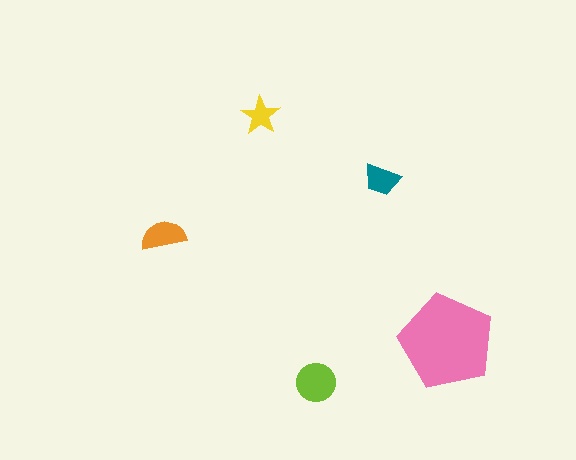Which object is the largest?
The pink pentagon.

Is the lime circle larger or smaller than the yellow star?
Larger.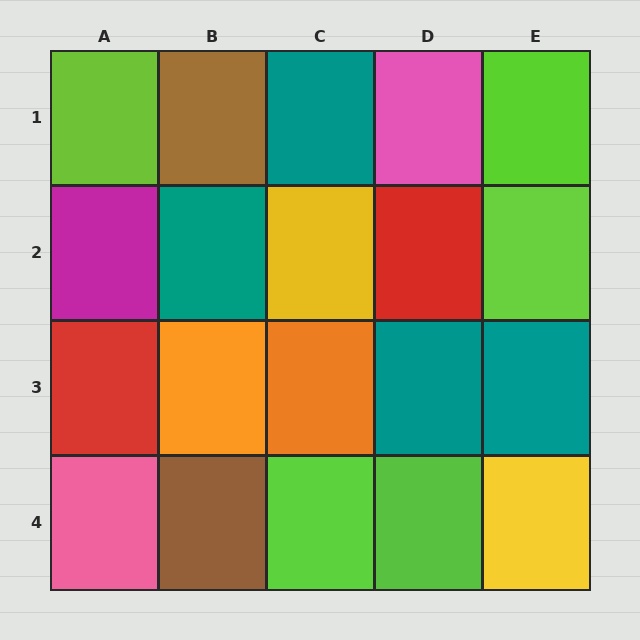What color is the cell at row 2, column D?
Red.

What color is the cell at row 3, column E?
Teal.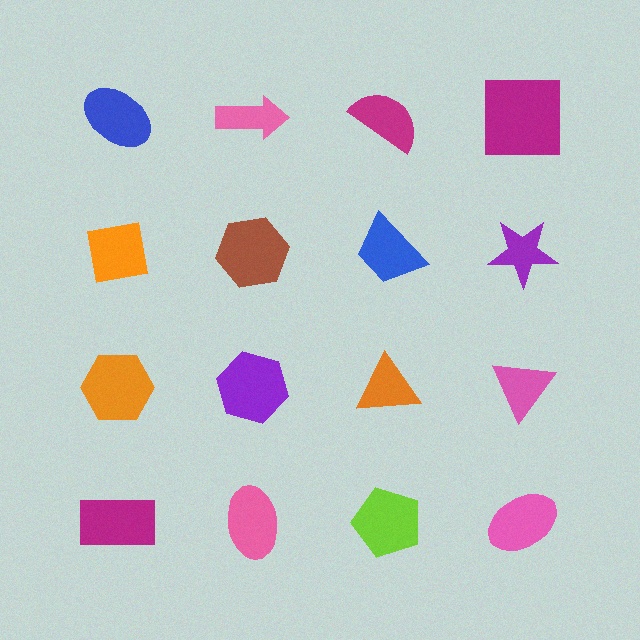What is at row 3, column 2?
A purple hexagon.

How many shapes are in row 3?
4 shapes.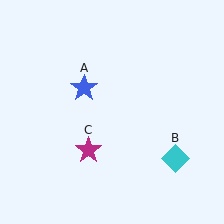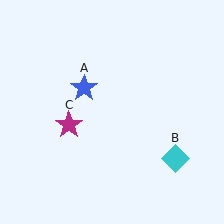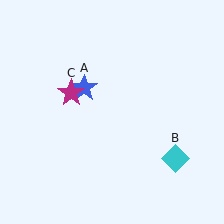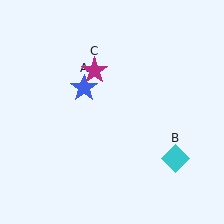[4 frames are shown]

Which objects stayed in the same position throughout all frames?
Blue star (object A) and cyan diamond (object B) remained stationary.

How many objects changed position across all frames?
1 object changed position: magenta star (object C).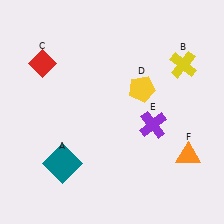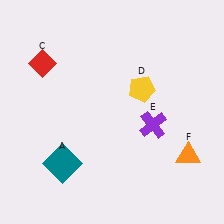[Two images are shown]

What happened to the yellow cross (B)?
The yellow cross (B) was removed in Image 2. It was in the top-right area of Image 1.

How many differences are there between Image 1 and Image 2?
There is 1 difference between the two images.